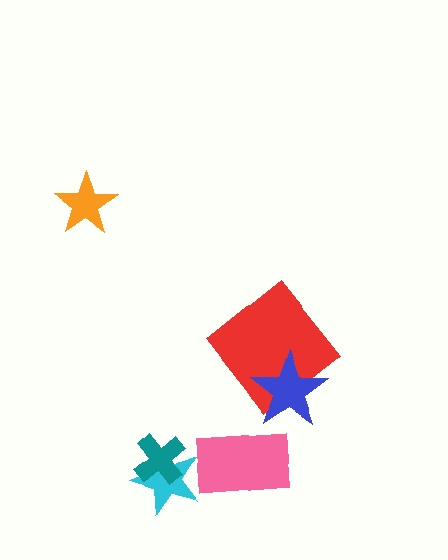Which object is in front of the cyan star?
The teal cross is in front of the cyan star.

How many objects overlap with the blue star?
1 object overlaps with the blue star.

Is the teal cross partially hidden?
No, no other shape covers it.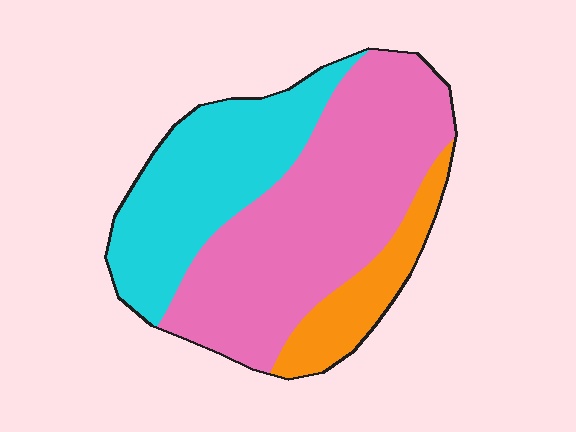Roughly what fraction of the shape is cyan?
Cyan covers 32% of the shape.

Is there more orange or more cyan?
Cyan.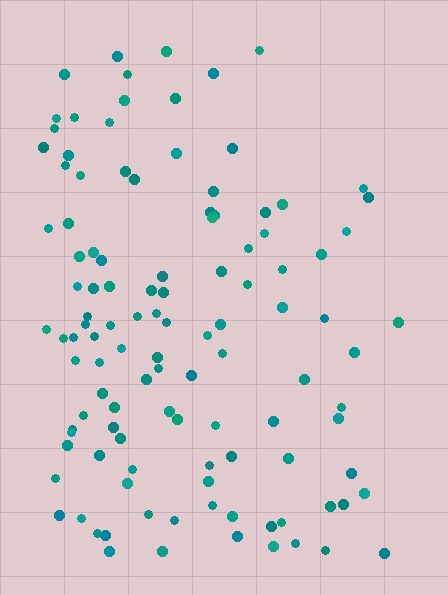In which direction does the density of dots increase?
From right to left, with the left side densest.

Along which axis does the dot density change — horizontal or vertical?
Horizontal.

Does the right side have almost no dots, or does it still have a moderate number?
Still a moderate number, just noticeably fewer than the left.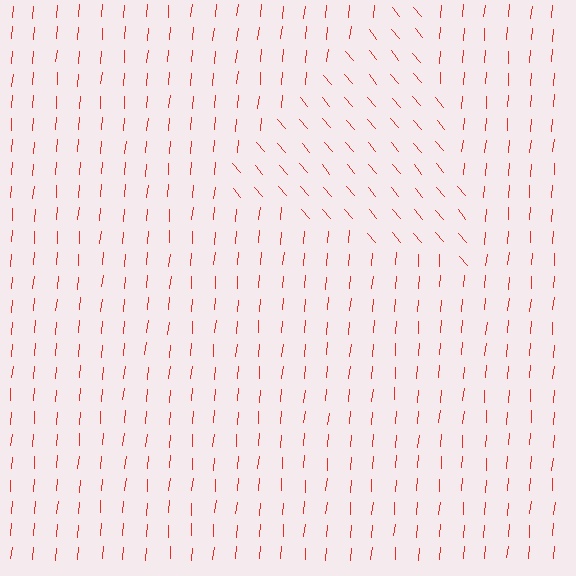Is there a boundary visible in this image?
Yes, there is a texture boundary formed by a change in line orientation.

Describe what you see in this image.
The image is filled with small red line segments. A triangle region in the image has lines oriented differently from the surrounding lines, creating a visible texture boundary.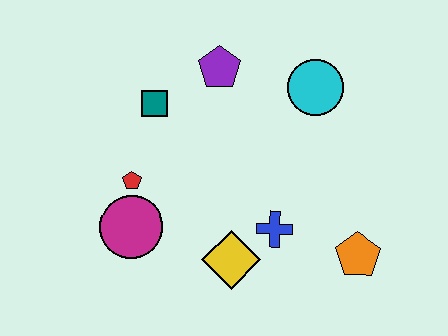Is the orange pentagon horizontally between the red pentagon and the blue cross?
No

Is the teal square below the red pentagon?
No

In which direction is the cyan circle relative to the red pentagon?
The cyan circle is to the right of the red pentagon.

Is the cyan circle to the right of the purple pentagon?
Yes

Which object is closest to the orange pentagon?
The blue cross is closest to the orange pentagon.